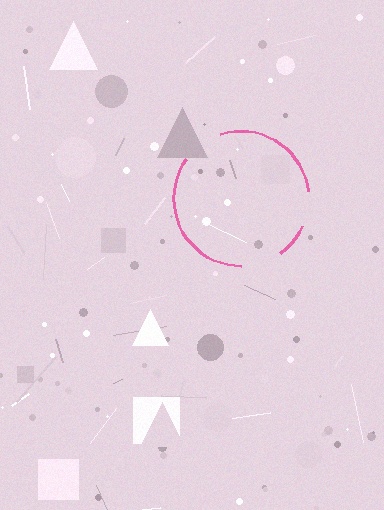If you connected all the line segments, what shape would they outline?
They would outline a circle.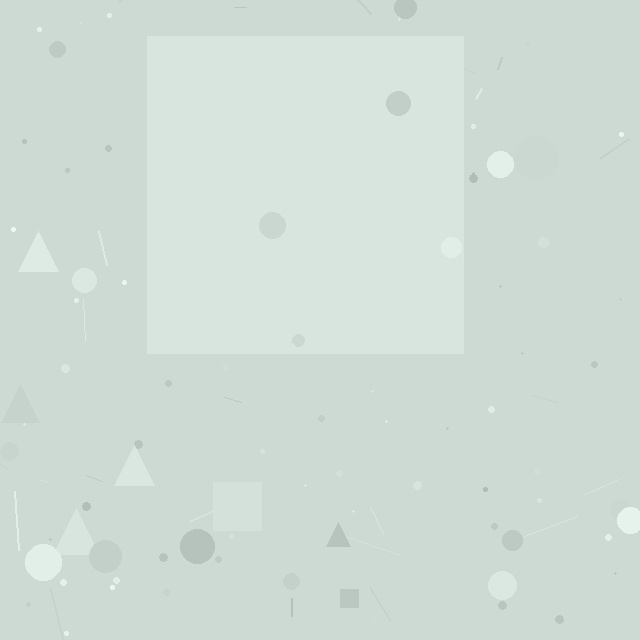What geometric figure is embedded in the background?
A square is embedded in the background.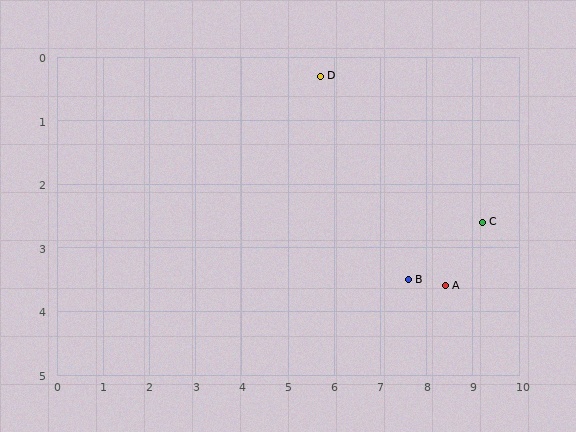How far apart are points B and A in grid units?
Points B and A are about 0.8 grid units apart.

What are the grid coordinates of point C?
Point C is at approximately (9.2, 2.6).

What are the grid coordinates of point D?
Point D is at approximately (5.7, 0.3).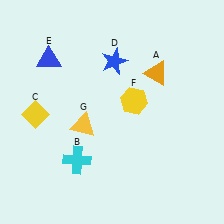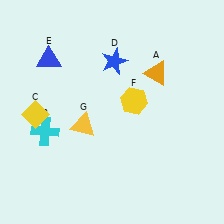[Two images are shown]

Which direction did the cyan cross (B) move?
The cyan cross (B) moved left.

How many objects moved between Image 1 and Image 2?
1 object moved between the two images.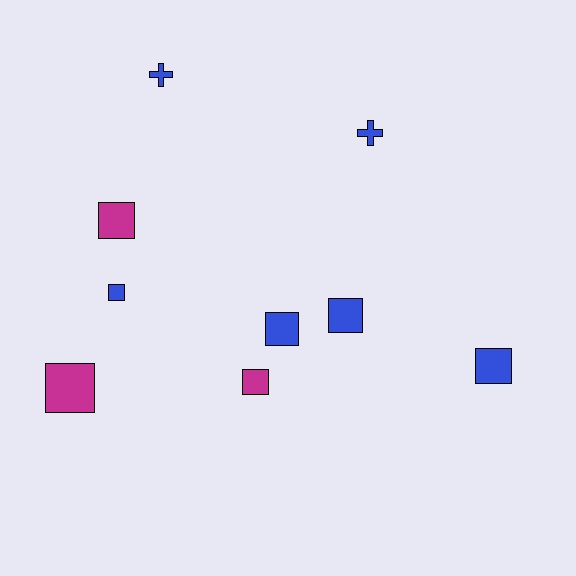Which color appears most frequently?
Blue, with 6 objects.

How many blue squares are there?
There are 4 blue squares.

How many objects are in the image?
There are 9 objects.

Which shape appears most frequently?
Square, with 7 objects.